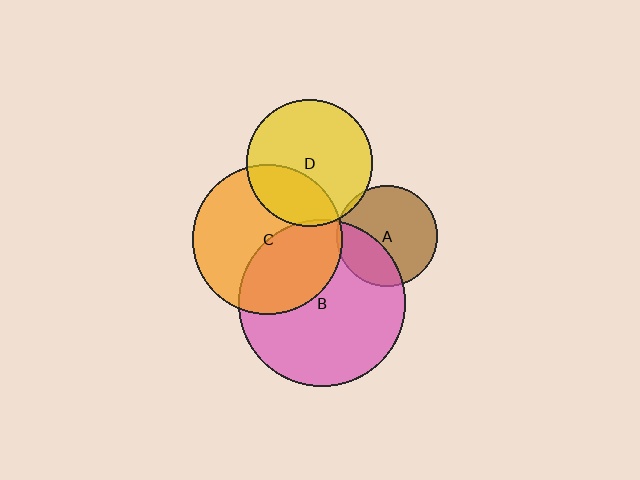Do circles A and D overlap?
Yes.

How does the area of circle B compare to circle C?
Approximately 1.3 times.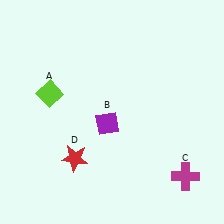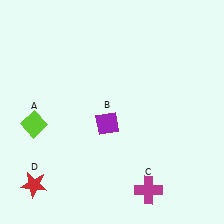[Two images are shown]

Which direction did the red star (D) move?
The red star (D) moved left.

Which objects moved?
The objects that moved are: the lime diamond (A), the magenta cross (C), the red star (D).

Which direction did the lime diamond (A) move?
The lime diamond (A) moved down.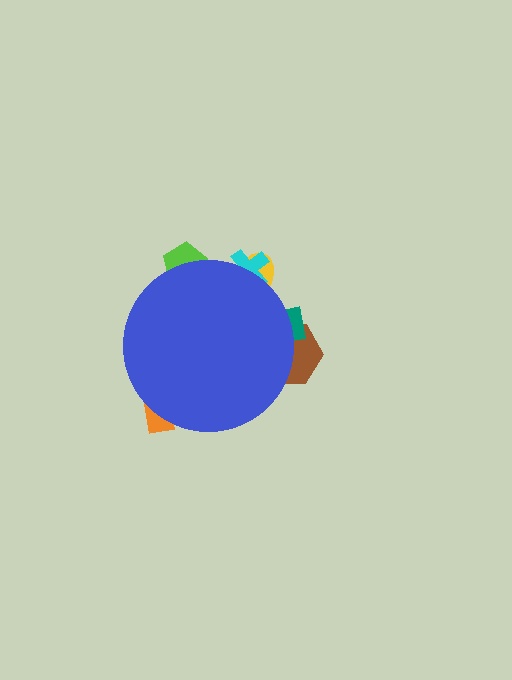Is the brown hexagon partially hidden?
Yes, the brown hexagon is partially hidden behind the blue circle.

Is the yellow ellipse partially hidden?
Yes, the yellow ellipse is partially hidden behind the blue circle.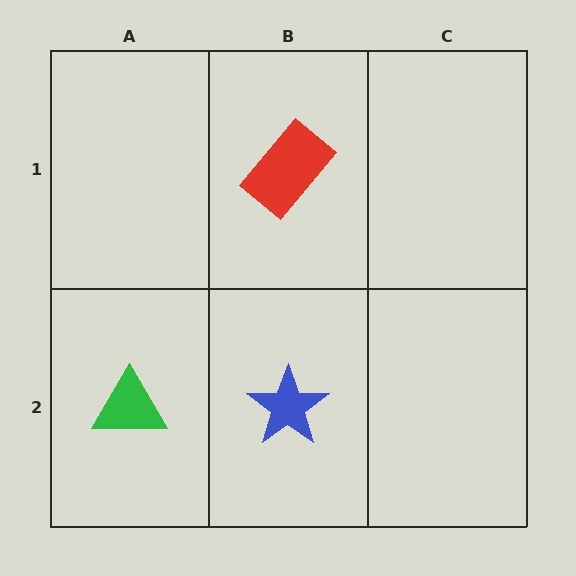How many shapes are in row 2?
2 shapes.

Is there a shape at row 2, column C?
No, that cell is empty.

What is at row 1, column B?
A red rectangle.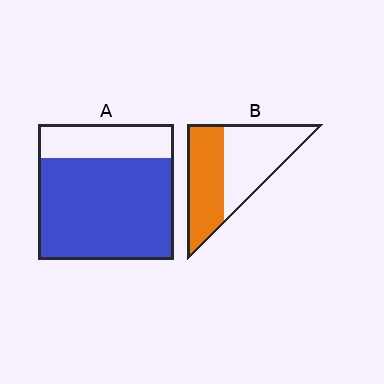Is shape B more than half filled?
Roughly half.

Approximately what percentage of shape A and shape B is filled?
A is approximately 75% and B is approximately 45%.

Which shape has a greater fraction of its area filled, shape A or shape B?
Shape A.